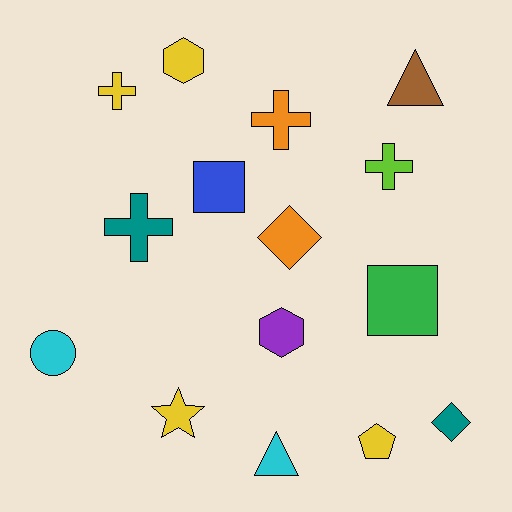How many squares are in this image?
There are 2 squares.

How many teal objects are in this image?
There are 2 teal objects.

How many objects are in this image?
There are 15 objects.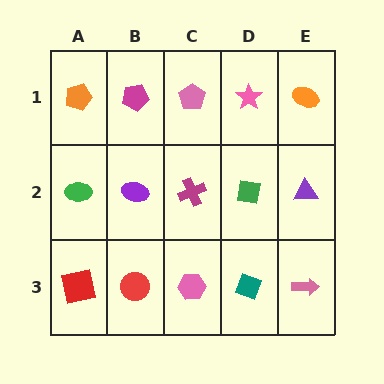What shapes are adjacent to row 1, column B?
A purple ellipse (row 2, column B), an orange pentagon (row 1, column A), a pink pentagon (row 1, column C).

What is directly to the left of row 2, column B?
A green ellipse.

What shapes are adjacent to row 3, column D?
A green square (row 2, column D), a pink hexagon (row 3, column C), a pink arrow (row 3, column E).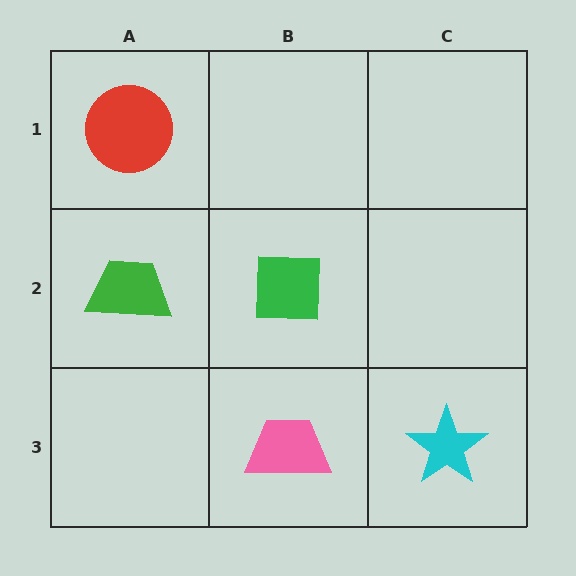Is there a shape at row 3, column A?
No, that cell is empty.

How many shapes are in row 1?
1 shape.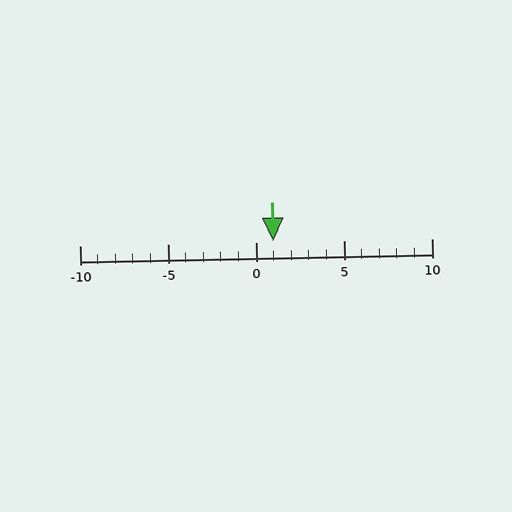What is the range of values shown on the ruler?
The ruler shows values from -10 to 10.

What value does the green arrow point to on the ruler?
The green arrow points to approximately 1.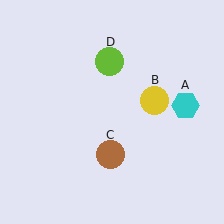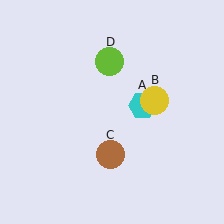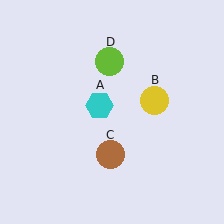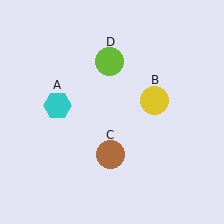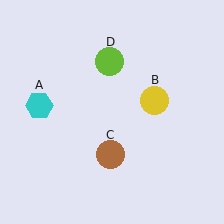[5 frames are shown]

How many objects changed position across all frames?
1 object changed position: cyan hexagon (object A).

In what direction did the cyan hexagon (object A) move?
The cyan hexagon (object A) moved left.